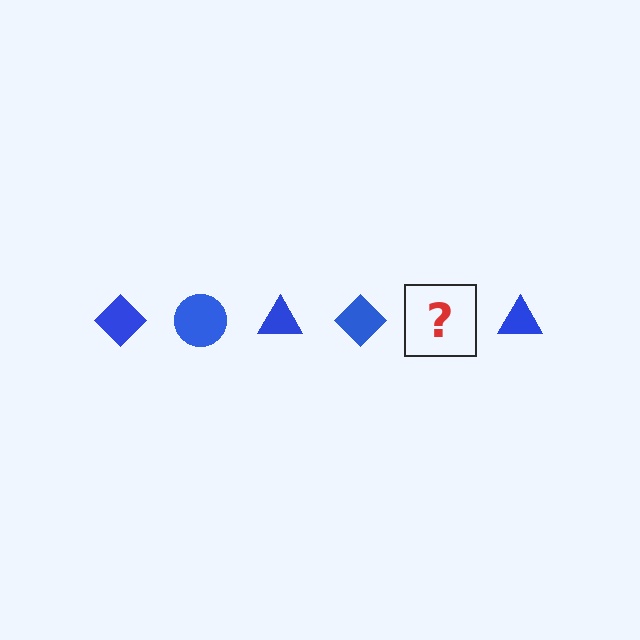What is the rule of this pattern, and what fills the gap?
The rule is that the pattern cycles through diamond, circle, triangle shapes in blue. The gap should be filled with a blue circle.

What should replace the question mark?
The question mark should be replaced with a blue circle.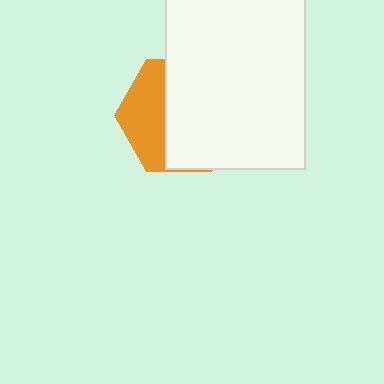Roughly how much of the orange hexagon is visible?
A small part of it is visible (roughly 37%).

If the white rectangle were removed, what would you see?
You would see the complete orange hexagon.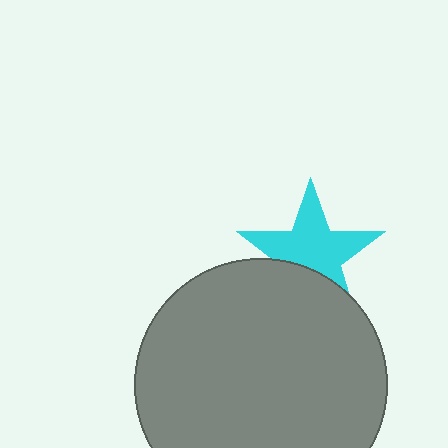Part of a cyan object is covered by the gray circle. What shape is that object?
It is a star.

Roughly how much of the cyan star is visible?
Most of it is visible (roughly 68%).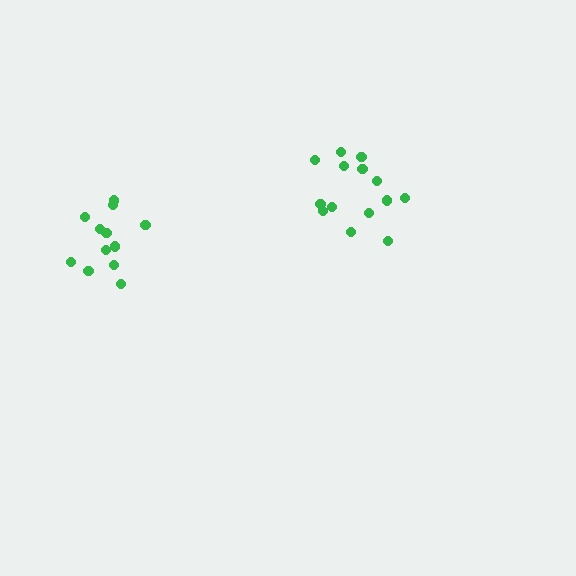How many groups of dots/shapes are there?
There are 2 groups.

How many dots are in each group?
Group 1: 14 dots, Group 2: 12 dots (26 total).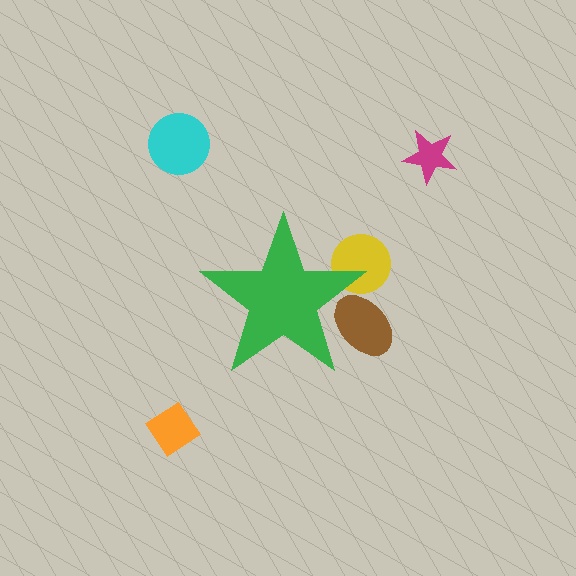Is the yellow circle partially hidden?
Yes, the yellow circle is partially hidden behind the green star.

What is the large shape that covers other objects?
A green star.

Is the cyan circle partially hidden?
No, the cyan circle is fully visible.